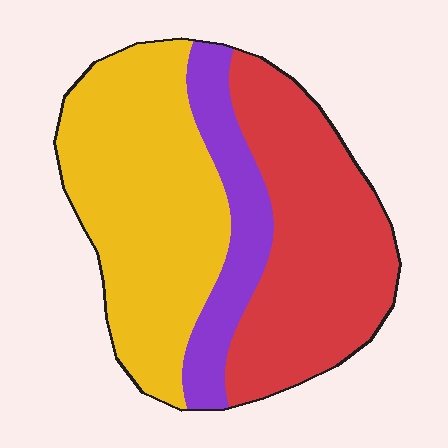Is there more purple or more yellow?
Yellow.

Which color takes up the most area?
Yellow, at roughly 45%.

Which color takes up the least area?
Purple, at roughly 15%.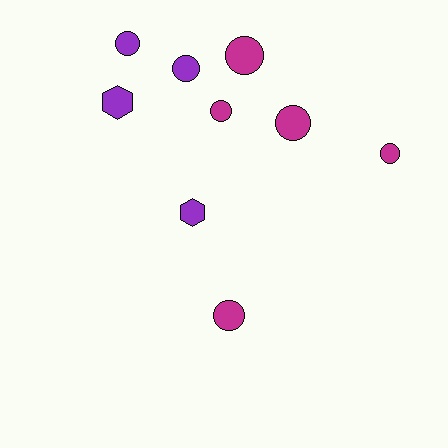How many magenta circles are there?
There are 5 magenta circles.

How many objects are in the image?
There are 9 objects.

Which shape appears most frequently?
Circle, with 7 objects.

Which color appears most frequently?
Magenta, with 5 objects.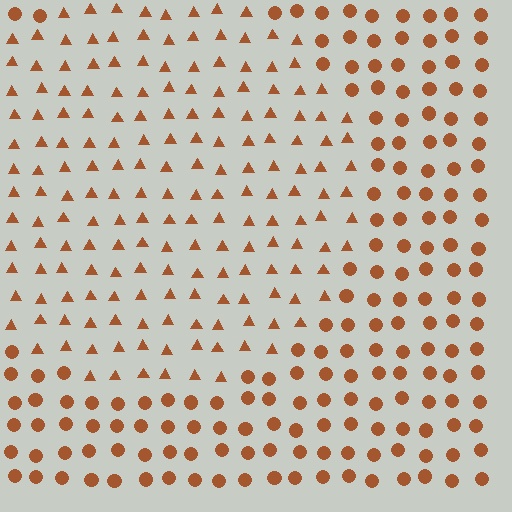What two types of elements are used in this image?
The image uses triangles inside the circle region and circles outside it.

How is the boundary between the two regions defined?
The boundary is defined by a change in element shape: triangles inside vs. circles outside. All elements share the same color and spacing.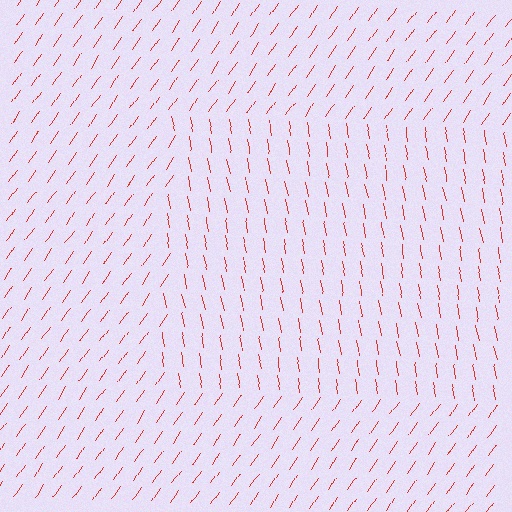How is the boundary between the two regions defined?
The boundary is defined purely by a change in line orientation (approximately 45 degrees difference). All lines are the same color and thickness.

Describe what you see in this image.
The image is filled with small red line segments. A rectangle region in the image has lines oriented differently from the surrounding lines, creating a visible texture boundary.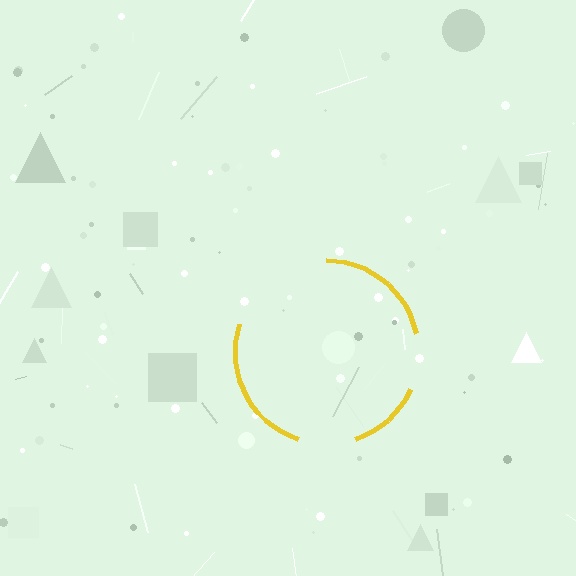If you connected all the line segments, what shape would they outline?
They would outline a circle.